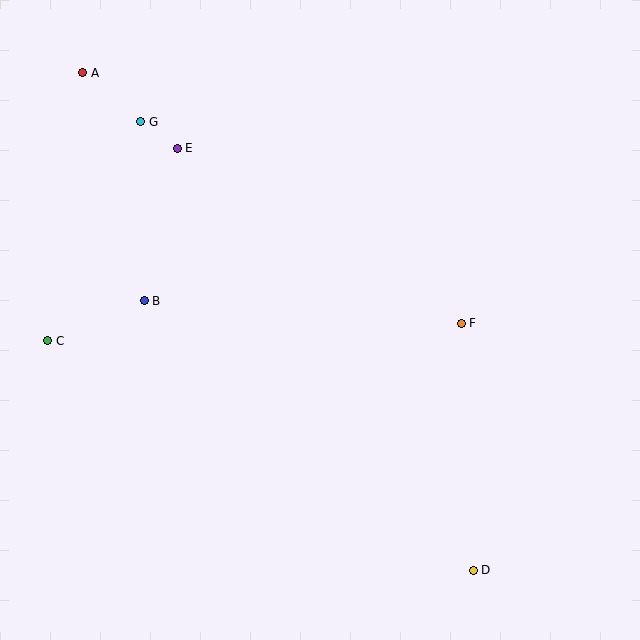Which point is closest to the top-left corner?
Point A is closest to the top-left corner.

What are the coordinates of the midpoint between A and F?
The midpoint between A and F is at (272, 198).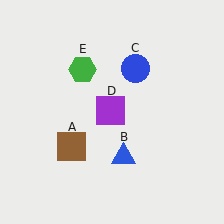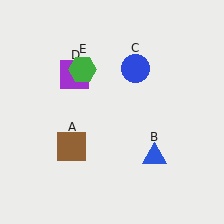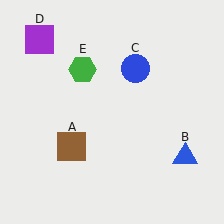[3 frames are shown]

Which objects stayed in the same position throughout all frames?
Brown square (object A) and blue circle (object C) and green hexagon (object E) remained stationary.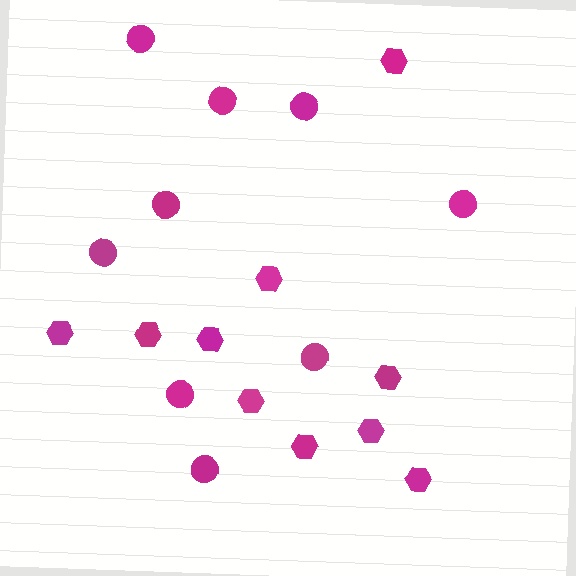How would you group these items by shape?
There are 2 groups: one group of circles (9) and one group of hexagons (10).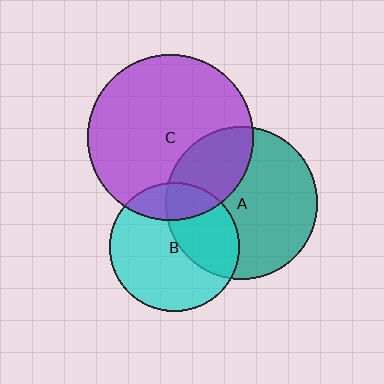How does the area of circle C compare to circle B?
Approximately 1.6 times.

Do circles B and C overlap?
Yes.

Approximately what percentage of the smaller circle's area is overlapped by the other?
Approximately 20%.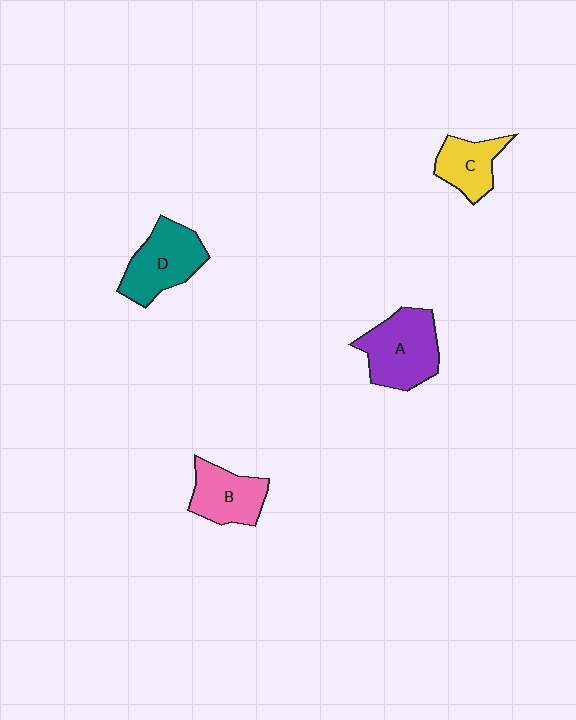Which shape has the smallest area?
Shape C (yellow).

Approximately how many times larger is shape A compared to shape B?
Approximately 1.4 times.